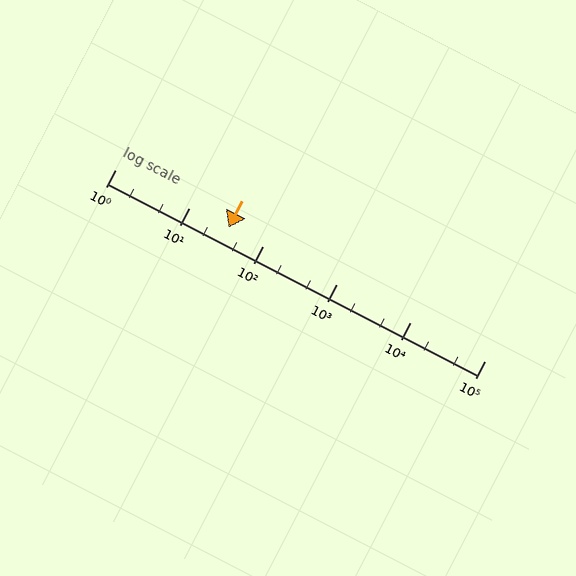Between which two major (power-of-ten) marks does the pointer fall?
The pointer is between 10 and 100.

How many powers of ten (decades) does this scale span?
The scale spans 5 decades, from 1 to 100000.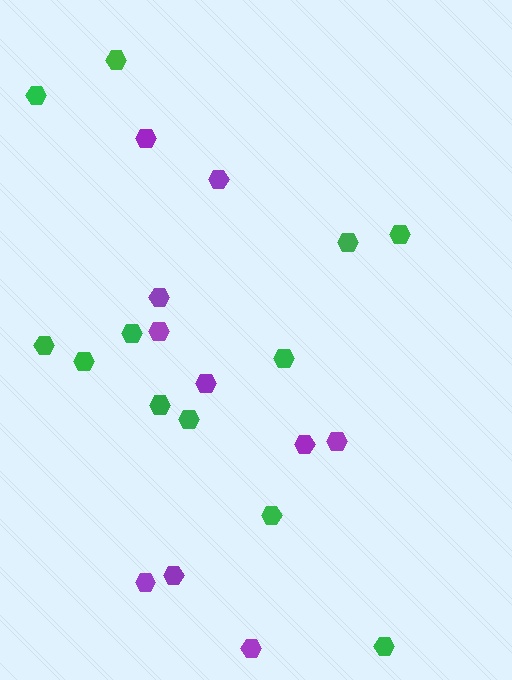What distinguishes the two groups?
There are 2 groups: one group of purple hexagons (10) and one group of green hexagons (12).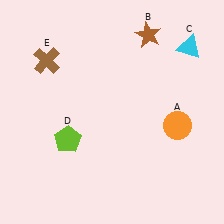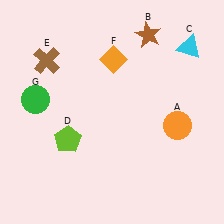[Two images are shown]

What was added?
An orange diamond (F), a green circle (G) were added in Image 2.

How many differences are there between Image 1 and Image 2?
There are 2 differences between the two images.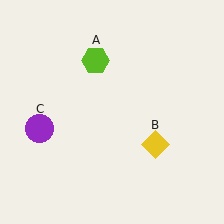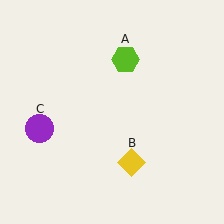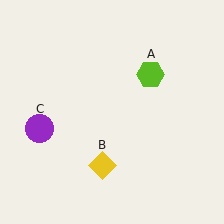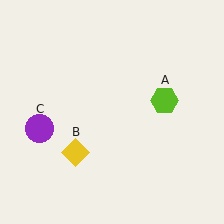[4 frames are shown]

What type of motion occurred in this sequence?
The lime hexagon (object A), yellow diamond (object B) rotated clockwise around the center of the scene.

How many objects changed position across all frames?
2 objects changed position: lime hexagon (object A), yellow diamond (object B).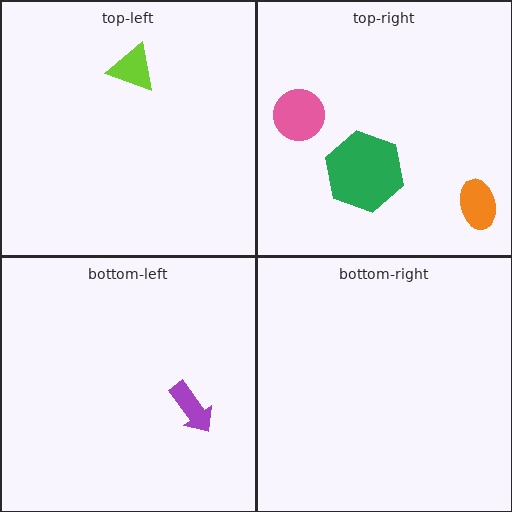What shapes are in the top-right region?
The orange ellipse, the green hexagon, the pink circle.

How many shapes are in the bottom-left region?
1.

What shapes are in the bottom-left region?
The purple arrow.